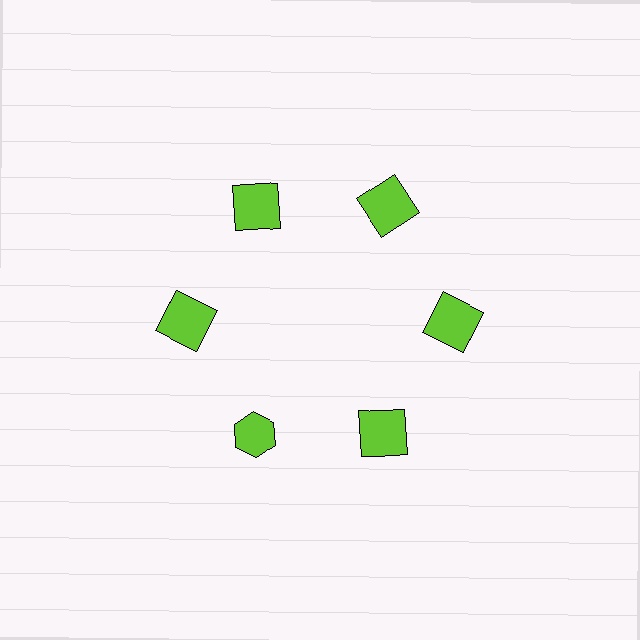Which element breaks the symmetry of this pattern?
The lime hexagon at roughly the 7 o'clock position breaks the symmetry. All other shapes are lime squares.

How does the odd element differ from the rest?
It has a different shape: hexagon instead of square.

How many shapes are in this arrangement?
There are 6 shapes arranged in a ring pattern.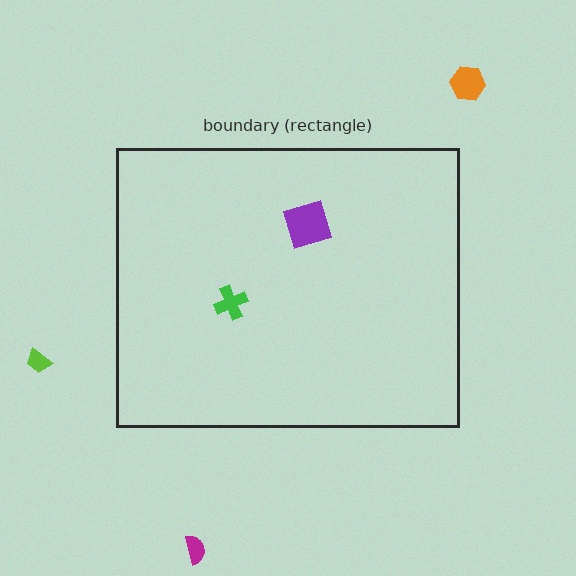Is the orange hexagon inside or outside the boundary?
Outside.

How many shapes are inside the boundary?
2 inside, 3 outside.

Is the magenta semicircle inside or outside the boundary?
Outside.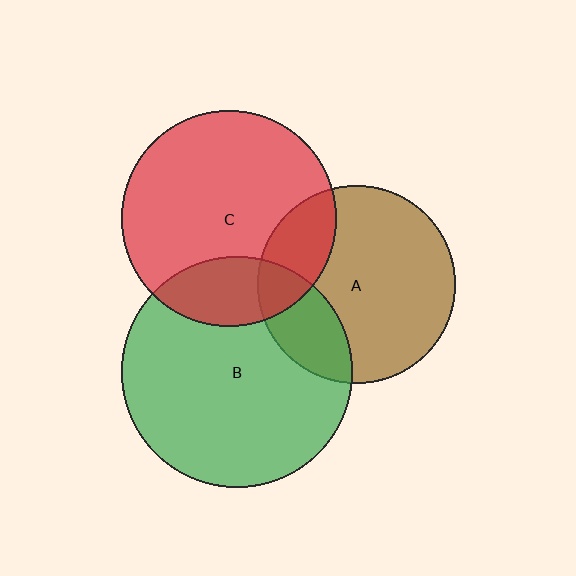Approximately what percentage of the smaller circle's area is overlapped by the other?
Approximately 20%.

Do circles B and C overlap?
Yes.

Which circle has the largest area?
Circle B (green).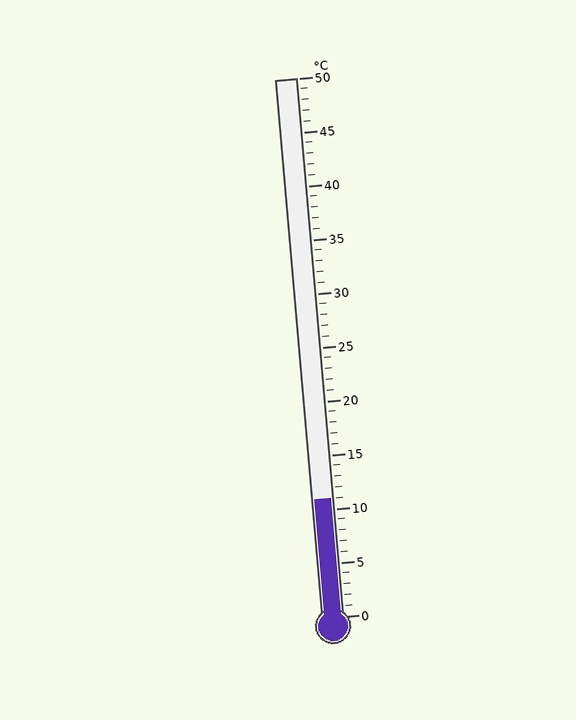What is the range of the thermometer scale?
The thermometer scale ranges from 0°C to 50°C.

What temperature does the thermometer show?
The thermometer shows approximately 11°C.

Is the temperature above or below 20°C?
The temperature is below 20°C.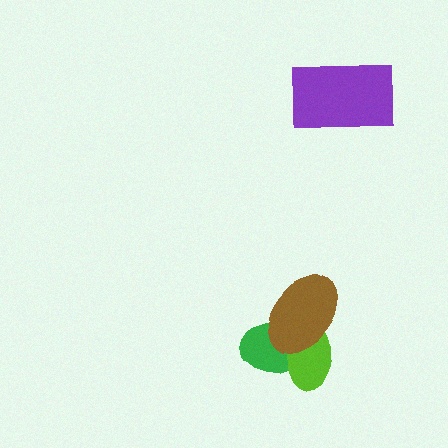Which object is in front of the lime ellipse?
The brown ellipse is in front of the lime ellipse.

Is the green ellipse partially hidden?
Yes, it is partially covered by another shape.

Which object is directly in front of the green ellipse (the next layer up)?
The lime ellipse is directly in front of the green ellipse.